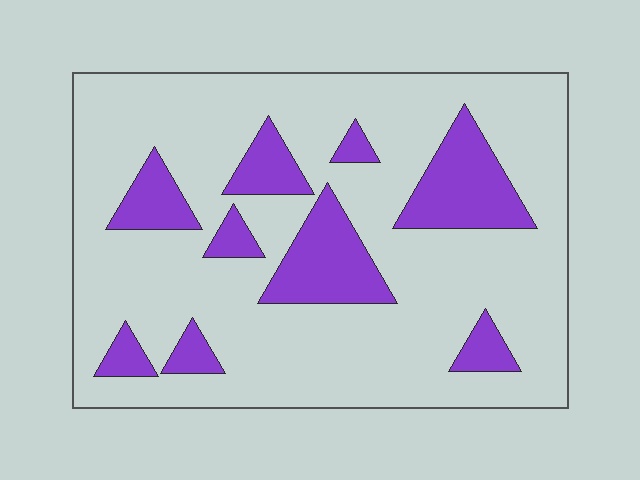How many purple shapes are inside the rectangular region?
9.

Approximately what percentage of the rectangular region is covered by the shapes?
Approximately 20%.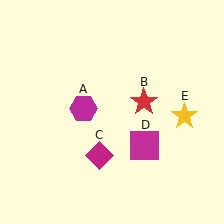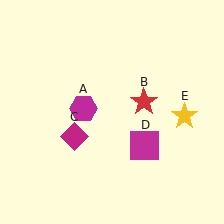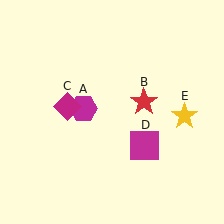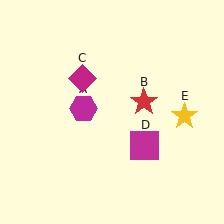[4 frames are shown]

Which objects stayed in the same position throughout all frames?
Magenta hexagon (object A) and red star (object B) and magenta square (object D) and yellow star (object E) remained stationary.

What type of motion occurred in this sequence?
The magenta diamond (object C) rotated clockwise around the center of the scene.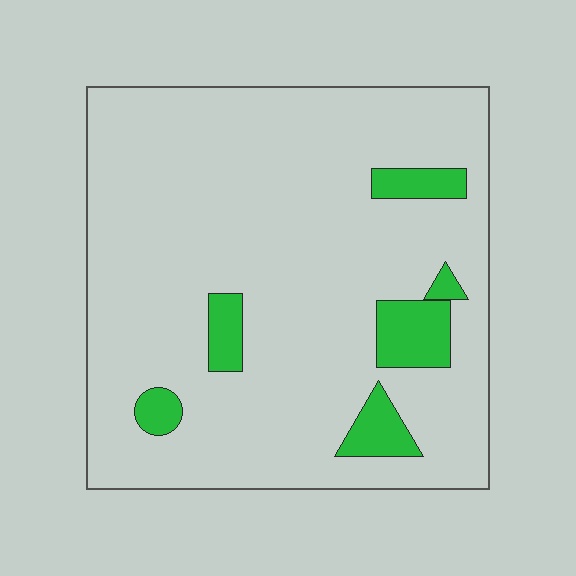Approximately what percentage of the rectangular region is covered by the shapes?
Approximately 10%.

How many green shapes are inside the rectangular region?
6.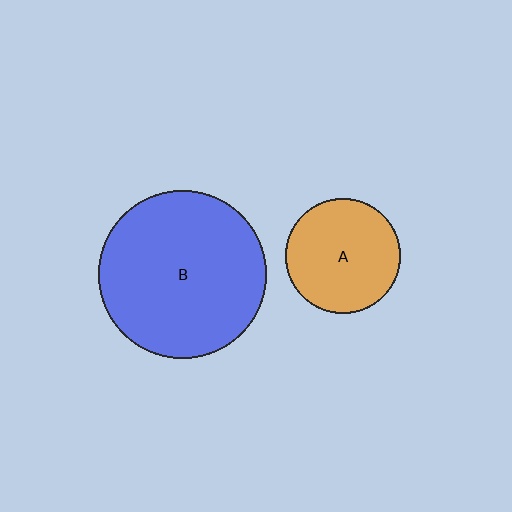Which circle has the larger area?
Circle B (blue).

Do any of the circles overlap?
No, none of the circles overlap.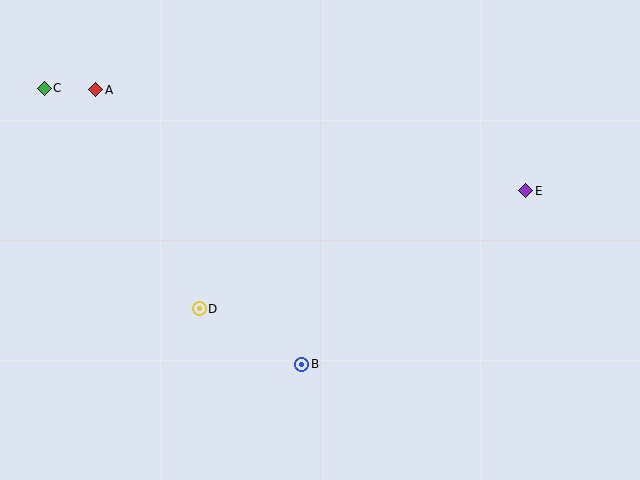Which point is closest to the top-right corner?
Point E is closest to the top-right corner.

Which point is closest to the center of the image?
Point B at (302, 364) is closest to the center.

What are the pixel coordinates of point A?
Point A is at (96, 90).